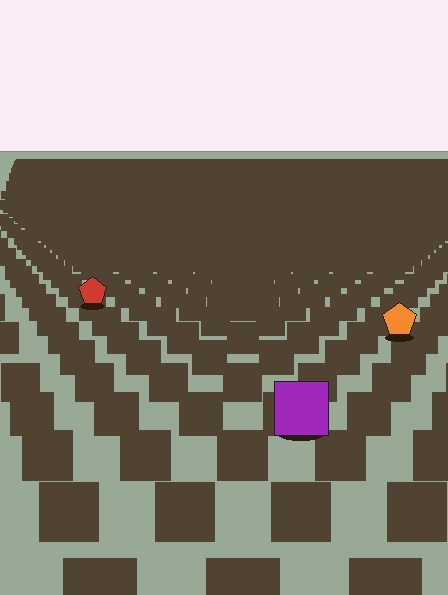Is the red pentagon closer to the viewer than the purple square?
No. The purple square is closer — you can tell from the texture gradient: the ground texture is coarser near it.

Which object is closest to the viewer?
The purple square is closest. The texture marks near it are larger and more spread out.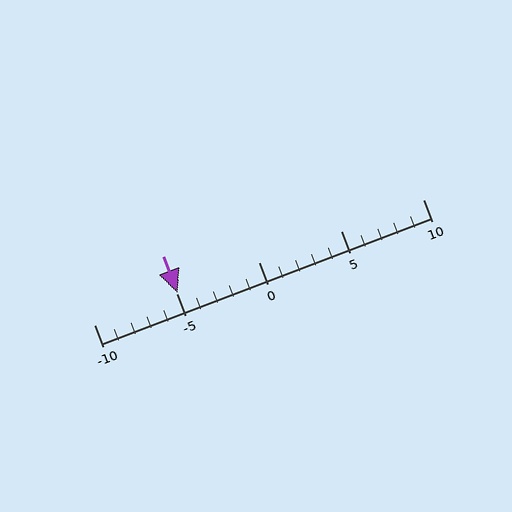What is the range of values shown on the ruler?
The ruler shows values from -10 to 10.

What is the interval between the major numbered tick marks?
The major tick marks are spaced 5 units apart.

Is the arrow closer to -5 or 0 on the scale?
The arrow is closer to -5.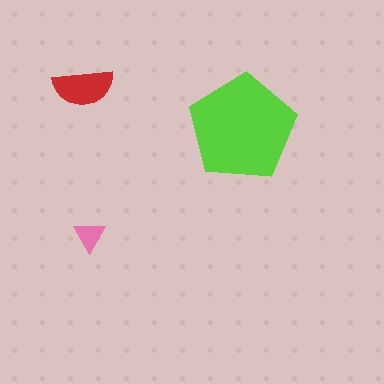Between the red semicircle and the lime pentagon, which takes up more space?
The lime pentagon.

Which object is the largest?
The lime pentagon.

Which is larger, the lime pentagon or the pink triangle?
The lime pentagon.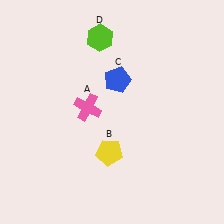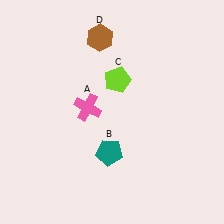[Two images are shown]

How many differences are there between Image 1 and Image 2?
There are 3 differences between the two images.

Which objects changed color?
B changed from yellow to teal. C changed from blue to lime. D changed from lime to brown.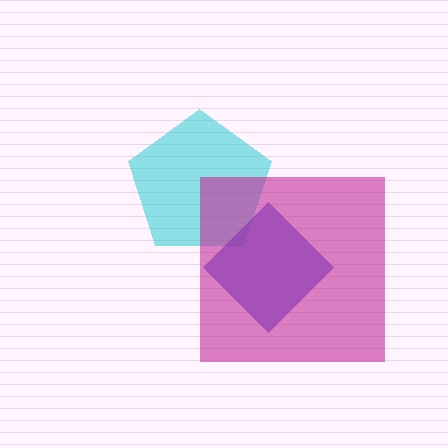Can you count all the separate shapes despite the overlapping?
Yes, there are 3 separate shapes.